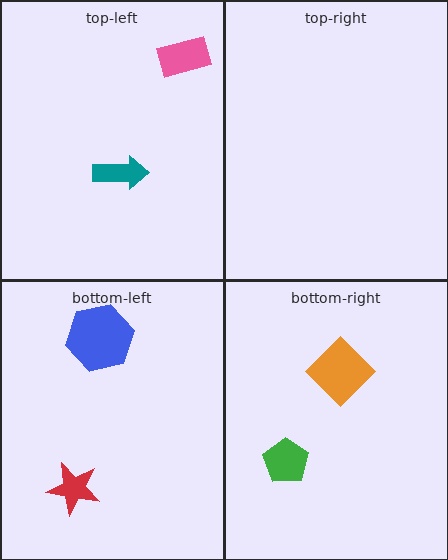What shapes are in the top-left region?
The pink rectangle, the teal arrow.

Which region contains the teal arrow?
The top-left region.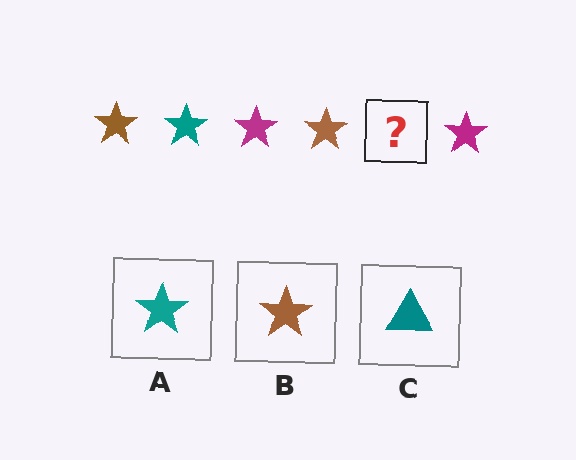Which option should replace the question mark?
Option A.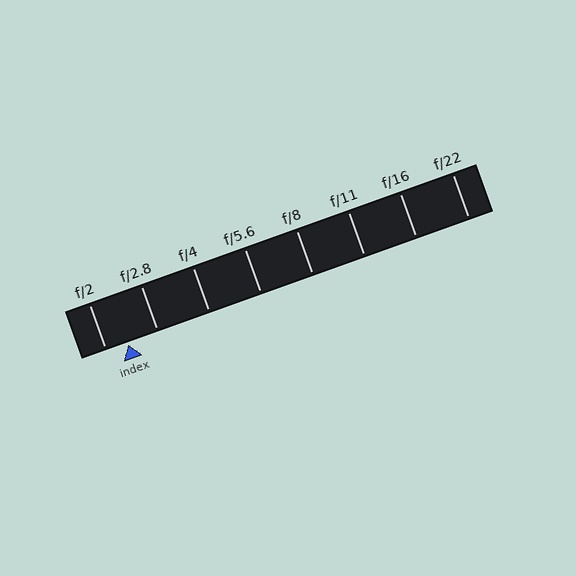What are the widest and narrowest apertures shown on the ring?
The widest aperture shown is f/2 and the narrowest is f/22.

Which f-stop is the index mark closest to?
The index mark is closest to f/2.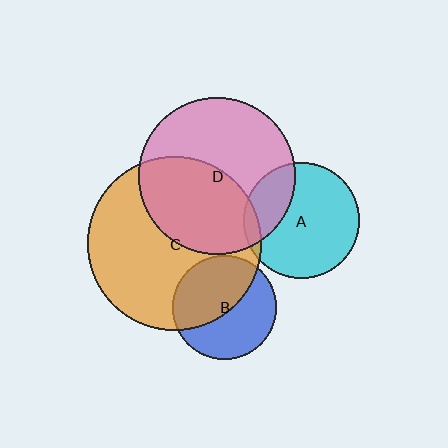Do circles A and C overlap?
Yes.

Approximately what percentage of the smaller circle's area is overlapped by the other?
Approximately 5%.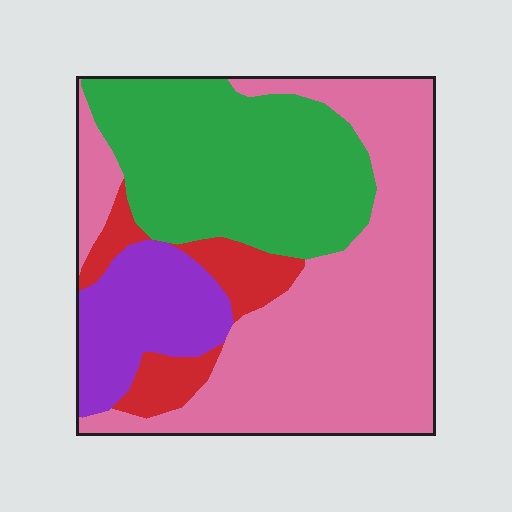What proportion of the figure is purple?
Purple covers roughly 15% of the figure.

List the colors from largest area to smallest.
From largest to smallest: pink, green, purple, red.